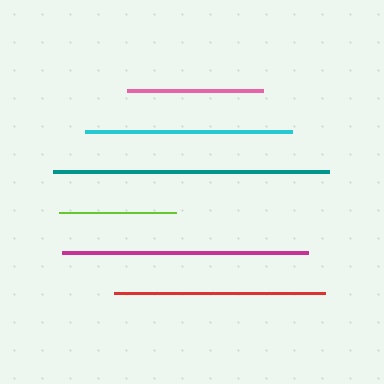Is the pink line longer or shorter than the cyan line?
The cyan line is longer than the pink line.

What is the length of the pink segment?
The pink segment is approximately 136 pixels long.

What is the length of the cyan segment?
The cyan segment is approximately 207 pixels long.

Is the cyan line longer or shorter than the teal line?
The teal line is longer than the cyan line.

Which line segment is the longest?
The teal line is the longest at approximately 276 pixels.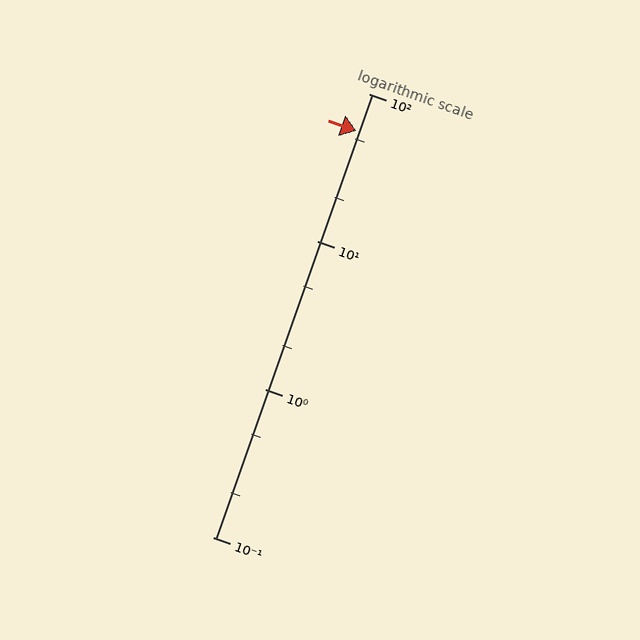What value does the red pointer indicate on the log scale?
The pointer indicates approximately 56.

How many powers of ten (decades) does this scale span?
The scale spans 3 decades, from 0.1 to 100.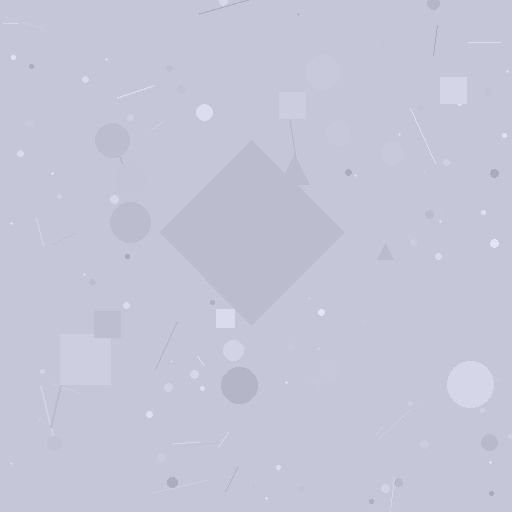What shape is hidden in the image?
A diamond is hidden in the image.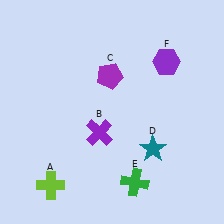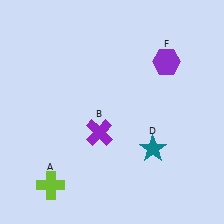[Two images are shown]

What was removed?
The green cross (E), the purple pentagon (C) were removed in Image 2.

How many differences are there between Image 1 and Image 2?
There are 2 differences between the two images.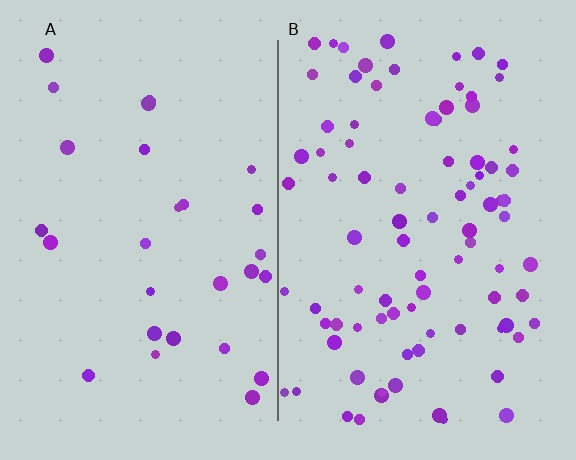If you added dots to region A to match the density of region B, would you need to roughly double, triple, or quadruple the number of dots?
Approximately triple.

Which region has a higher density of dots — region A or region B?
B (the right).